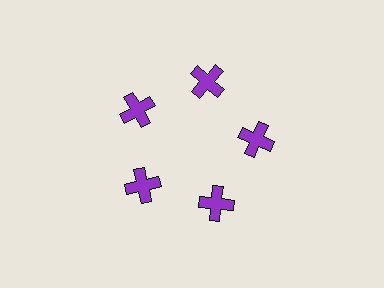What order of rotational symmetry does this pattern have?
This pattern has 5-fold rotational symmetry.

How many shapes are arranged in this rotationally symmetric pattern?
There are 5 shapes, arranged in 5 groups of 1.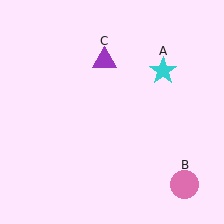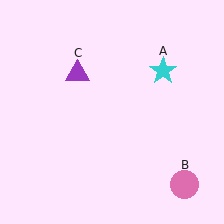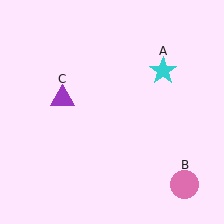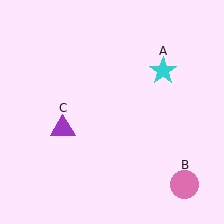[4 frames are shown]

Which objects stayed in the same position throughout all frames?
Cyan star (object A) and pink circle (object B) remained stationary.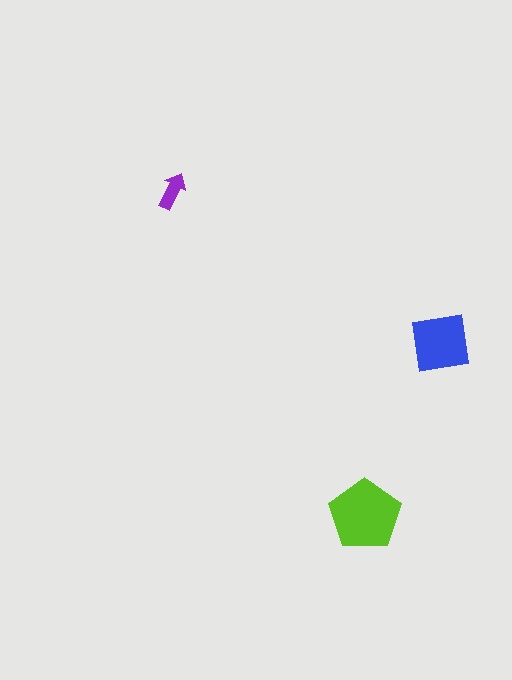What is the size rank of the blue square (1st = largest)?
2nd.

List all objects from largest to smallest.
The lime pentagon, the blue square, the purple arrow.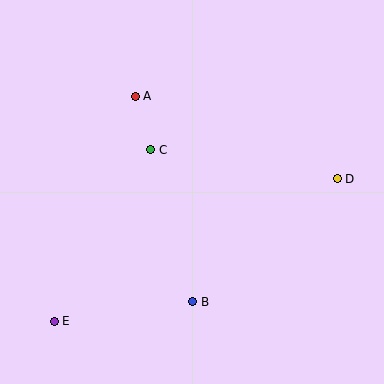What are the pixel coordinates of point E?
Point E is at (54, 321).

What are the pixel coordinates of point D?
Point D is at (337, 179).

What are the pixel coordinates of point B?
Point B is at (193, 302).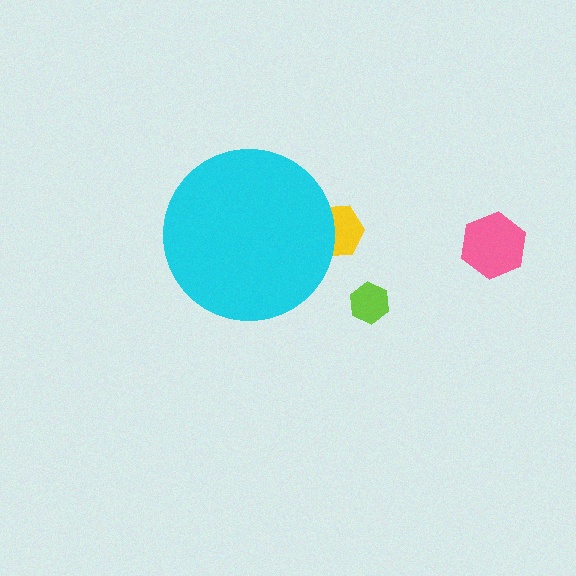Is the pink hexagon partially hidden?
No, the pink hexagon is fully visible.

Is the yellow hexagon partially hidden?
Yes, the yellow hexagon is partially hidden behind the cyan circle.